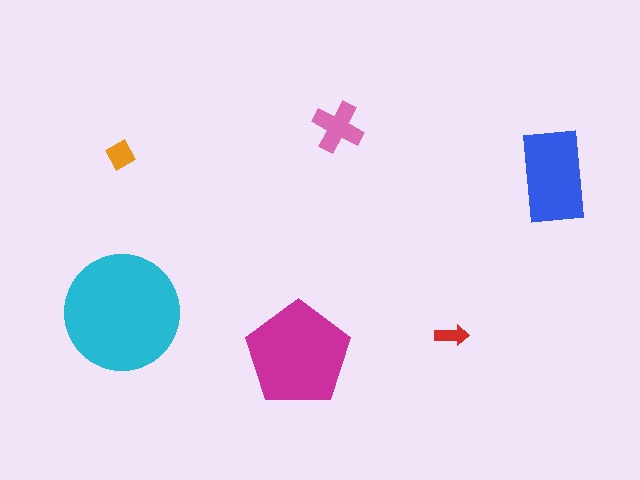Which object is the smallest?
The red arrow.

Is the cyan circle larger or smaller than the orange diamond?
Larger.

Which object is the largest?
The cyan circle.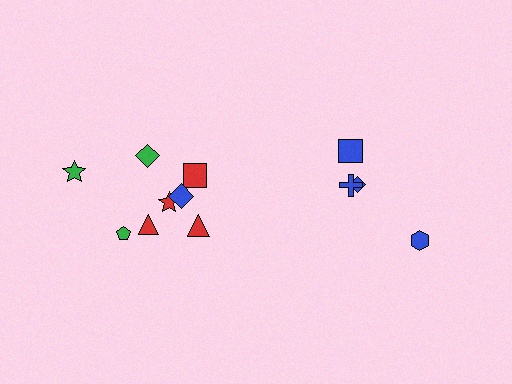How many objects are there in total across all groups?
There are 12 objects.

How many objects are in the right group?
There are 4 objects.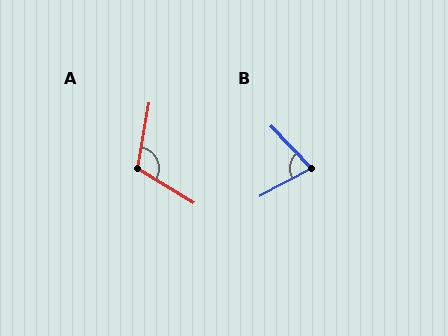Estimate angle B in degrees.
Approximately 74 degrees.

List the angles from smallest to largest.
B (74°), A (111°).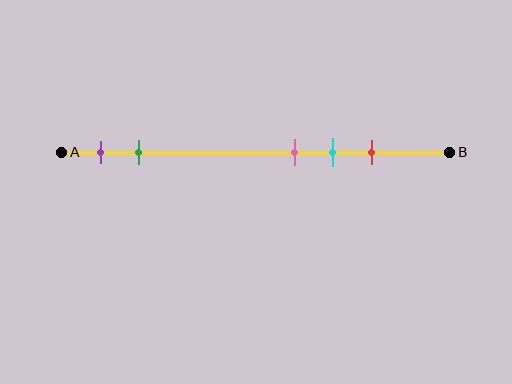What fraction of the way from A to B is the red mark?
The red mark is approximately 80% (0.8) of the way from A to B.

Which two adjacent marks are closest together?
The pink and cyan marks are the closest adjacent pair.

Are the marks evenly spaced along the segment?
No, the marks are not evenly spaced.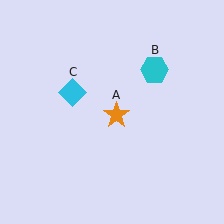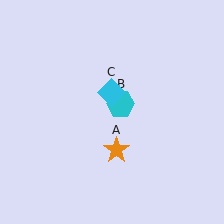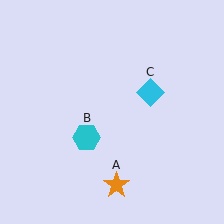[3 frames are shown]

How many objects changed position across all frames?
3 objects changed position: orange star (object A), cyan hexagon (object B), cyan diamond (object C).